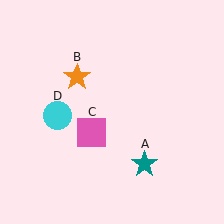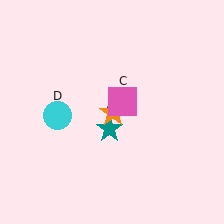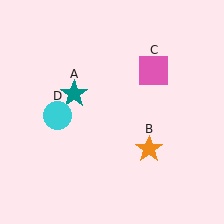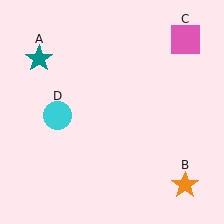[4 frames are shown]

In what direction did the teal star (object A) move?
The teal star (object A) moved up and to the left.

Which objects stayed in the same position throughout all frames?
Cyan circle (object D) remained stationary.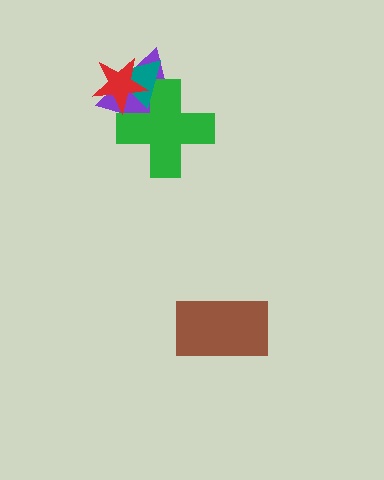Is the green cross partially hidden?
Yes, it is partially covered by another shape.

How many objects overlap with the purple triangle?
3 objects overlap with the purple triangle.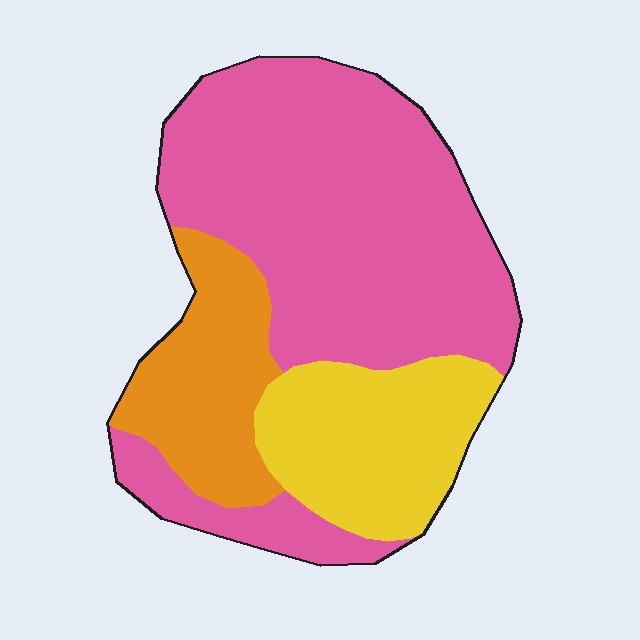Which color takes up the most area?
Pink, at roughly 60%.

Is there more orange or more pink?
Pink.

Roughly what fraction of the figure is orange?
Orange takes up about one fifth (1/5) of the figure.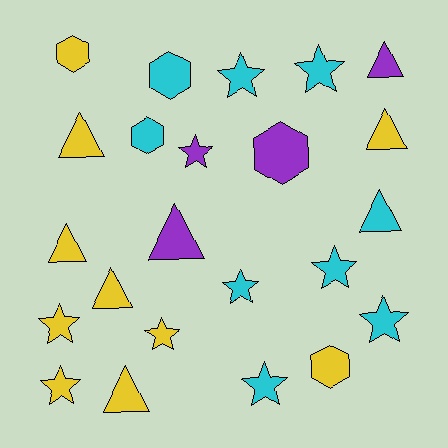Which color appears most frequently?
Yellow, with 10 objects.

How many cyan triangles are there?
There is 1 cyan triangle.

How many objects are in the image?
There are 23 objects.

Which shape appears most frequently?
Star, with 10 objects.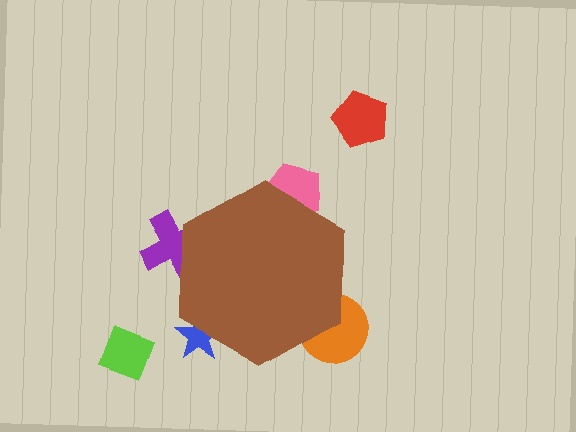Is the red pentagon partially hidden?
No, the red pentagon is fully visible.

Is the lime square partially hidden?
No, the lime square is fully visible.